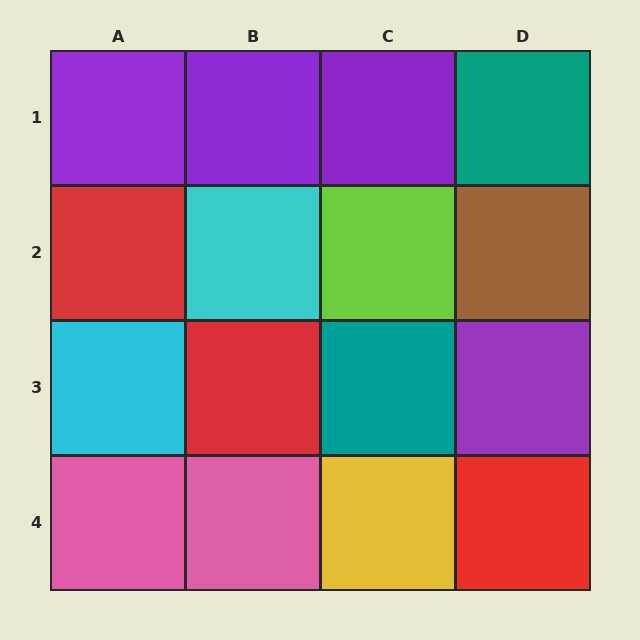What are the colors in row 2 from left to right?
Red, cyan, lime, brown.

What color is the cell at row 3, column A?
Cyan.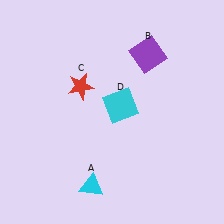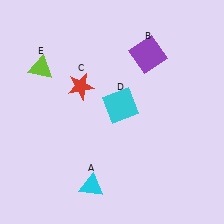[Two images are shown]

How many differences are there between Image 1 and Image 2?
There is 1 difference between the two images.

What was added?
A lime triangle (E) was added in Image 2.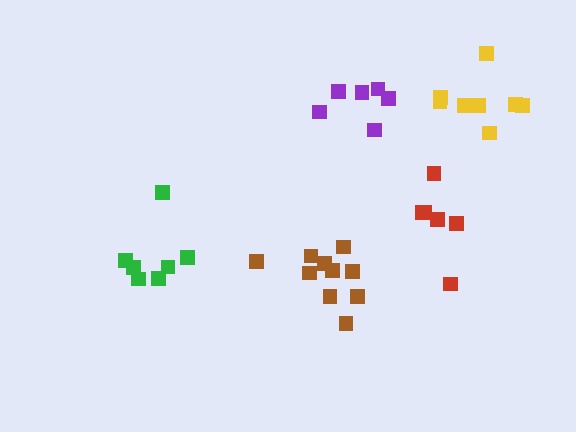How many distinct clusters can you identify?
There are 5 distinct clusters.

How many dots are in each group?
Group 1: 6 dots, Group 2: 8 dots, Group 3: 6 dots, Group 4: 7 dots, Group 5: 10 dots (37 total).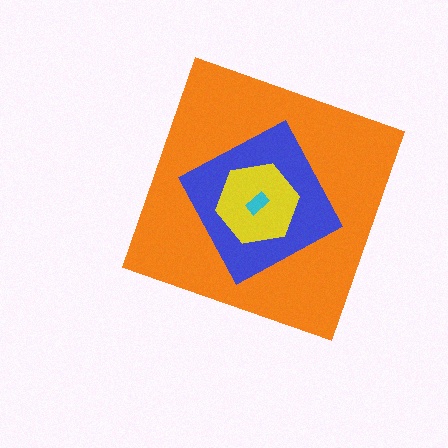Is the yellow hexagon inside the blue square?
Yes.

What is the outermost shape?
The orange diamond.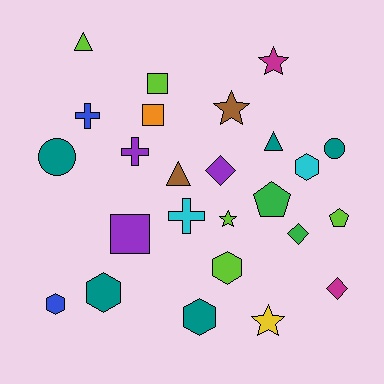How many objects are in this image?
There are 25 objects.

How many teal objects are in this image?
There are 5 teal objects.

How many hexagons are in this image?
There are 5 hexagons.